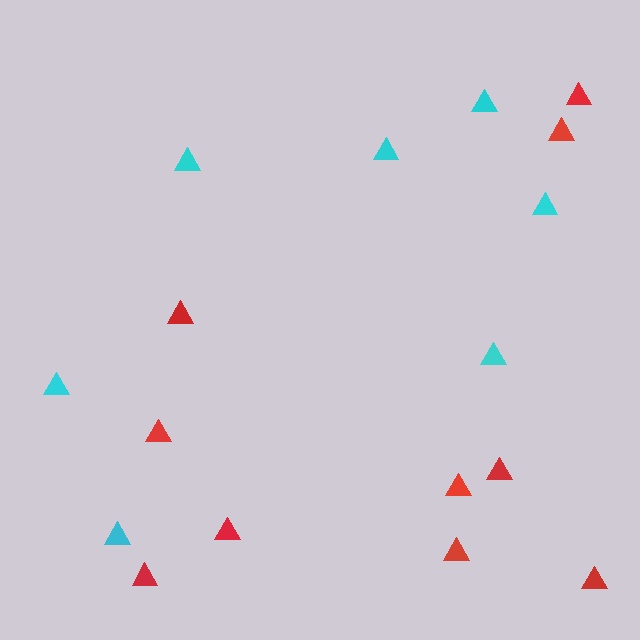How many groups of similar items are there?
There are 2 groups: one group of red triangles (10) and one group of cyan triangles (7).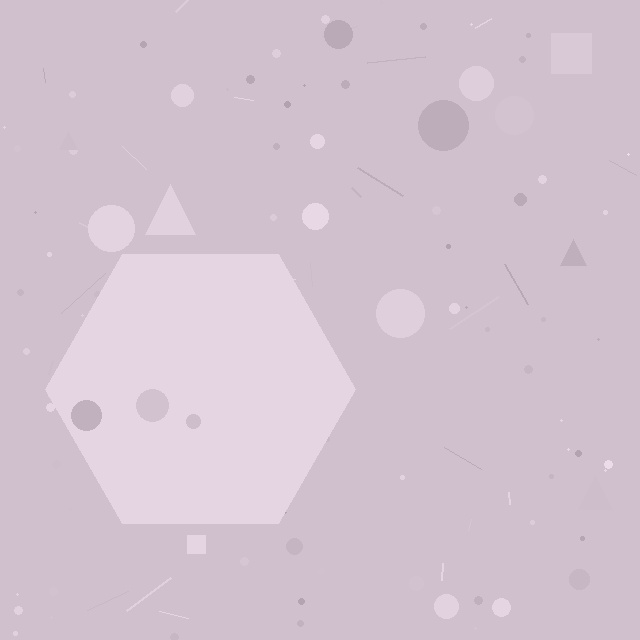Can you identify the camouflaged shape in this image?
The camouflaged shape is a hexagon.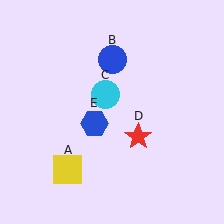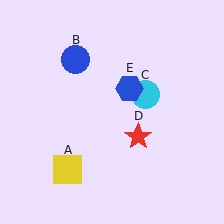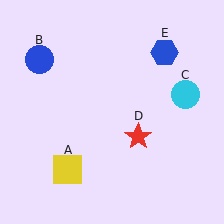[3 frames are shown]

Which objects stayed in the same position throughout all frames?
Yellow square (object A) and red star (object D) remained stationary.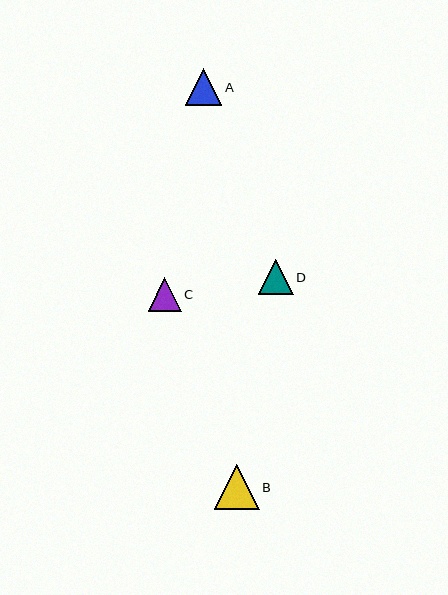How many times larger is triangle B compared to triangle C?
Triangle B is approximately 1.4 times the size of triangle C.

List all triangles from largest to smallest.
From largest to smallest: B, A, D, C.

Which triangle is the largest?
Triangle B is the largest with a size of approximately 45 pixels.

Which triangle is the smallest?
Triangle C is the smallest with a size of approximately 33 pixels.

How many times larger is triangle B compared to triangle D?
Triangle B is approximately 1.3 times the size of triangle D.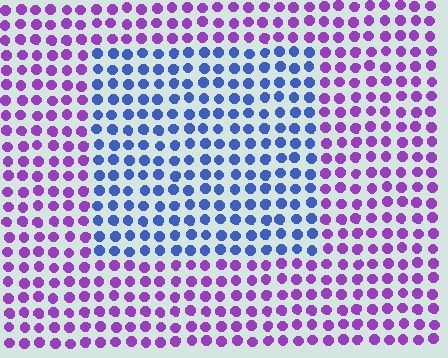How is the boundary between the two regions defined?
The boundary is defined purely by a slight shift in hue (about 60 degrees). Spacing, size, and orientation are identical on both sides.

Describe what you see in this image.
The image is filled with small purple elements in a uniform arrangement. A rectangle-shaped region is visible where the elements are tinted to a slightly different hue, forming a subtle color boundary.